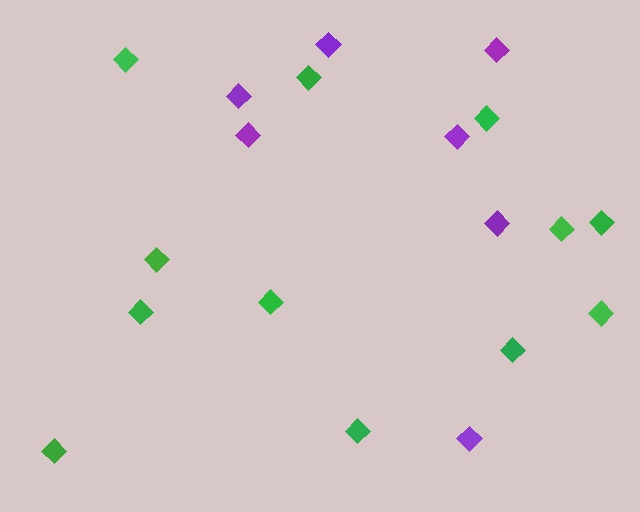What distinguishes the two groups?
There are 2 groups: one group of green diamonds (12) and one group of purple diamonds (7).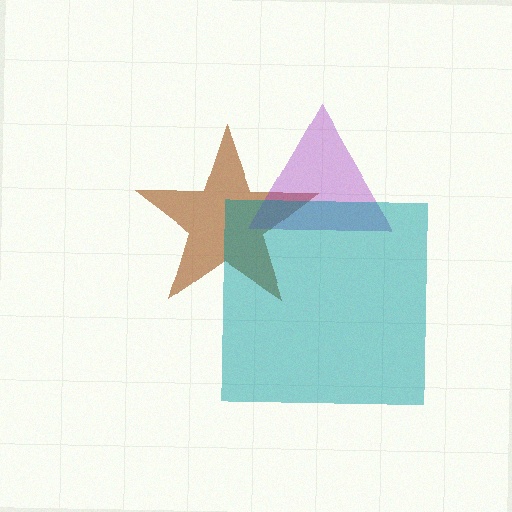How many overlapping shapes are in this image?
There are 3 overlapping shapes in the image.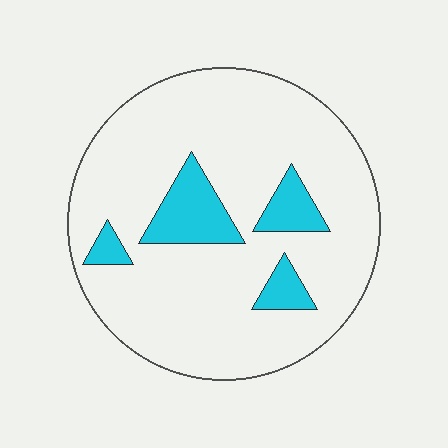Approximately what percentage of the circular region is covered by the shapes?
Approximately 15%.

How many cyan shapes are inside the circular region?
4.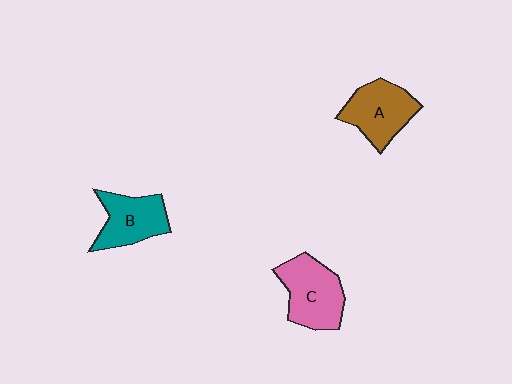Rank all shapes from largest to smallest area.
From largest to smallest: C (pink), A (brown), B (teal).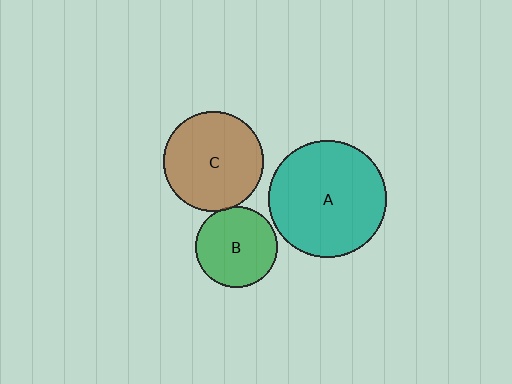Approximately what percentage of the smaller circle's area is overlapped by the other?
Approximately 5%.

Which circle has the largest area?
Circle A (teal).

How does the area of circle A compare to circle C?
Approximately 1.4 times.